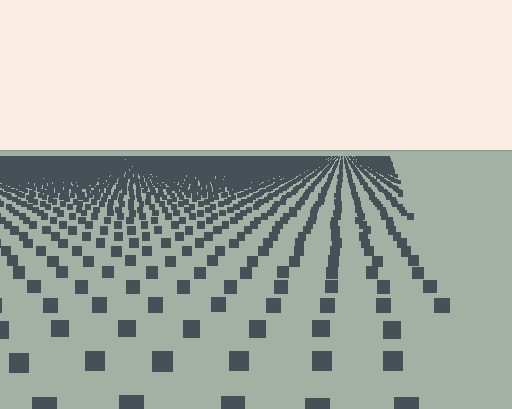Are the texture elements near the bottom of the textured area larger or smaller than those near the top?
Larger. Near the bottom, elements are closer to the viewer and appear at a bigger on-screen size.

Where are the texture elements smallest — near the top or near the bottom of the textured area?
Near the top.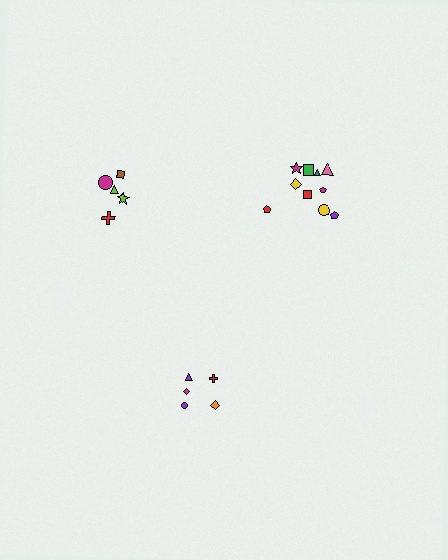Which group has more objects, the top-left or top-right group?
The top-right group.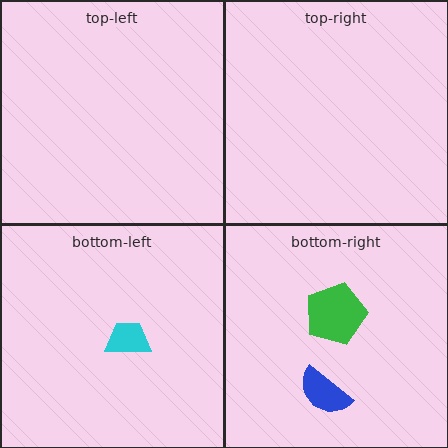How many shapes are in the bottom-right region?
2.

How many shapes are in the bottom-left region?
1.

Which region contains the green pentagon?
The bottom-right region.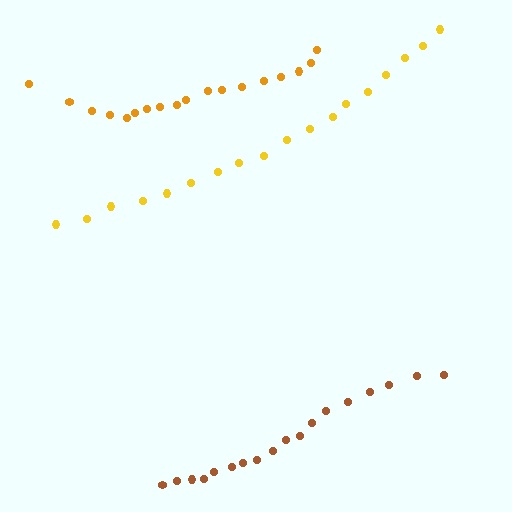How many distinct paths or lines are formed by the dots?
There are 3 distinct paths.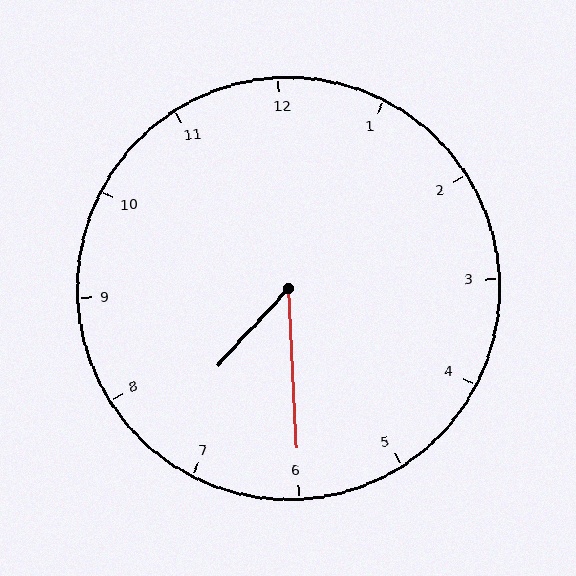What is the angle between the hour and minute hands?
Approximately 45 degrees.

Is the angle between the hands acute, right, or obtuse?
It is acute.